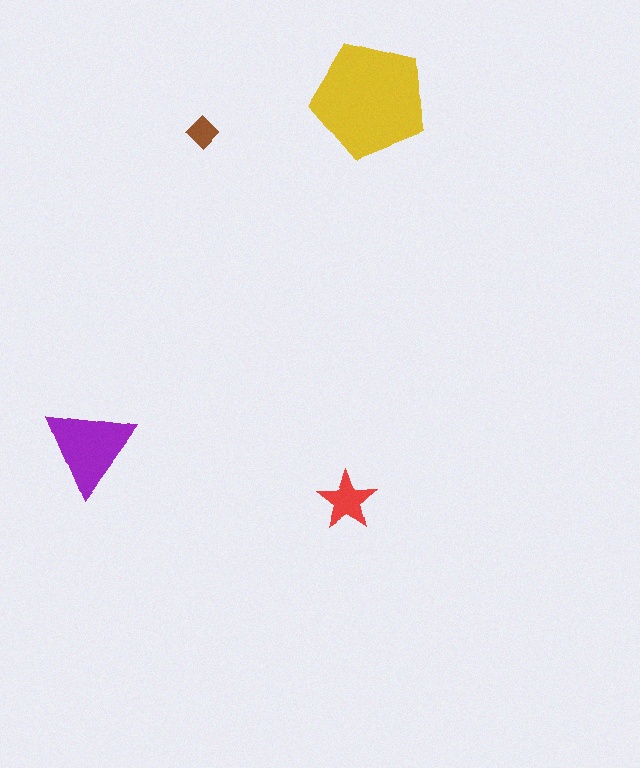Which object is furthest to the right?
The yellow pentagon is rightmost.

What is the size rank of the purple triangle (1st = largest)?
2nd.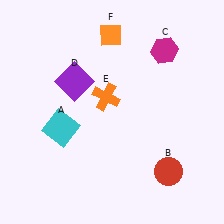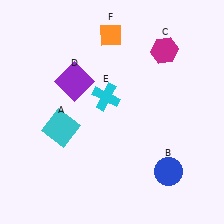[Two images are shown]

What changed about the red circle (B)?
In Image 1, B is red. In Image 2, it changed to blue.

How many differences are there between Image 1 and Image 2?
There are 2 differences between the two images.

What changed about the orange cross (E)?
In Image 1, E is orange. In Image 2, it changed to cyan.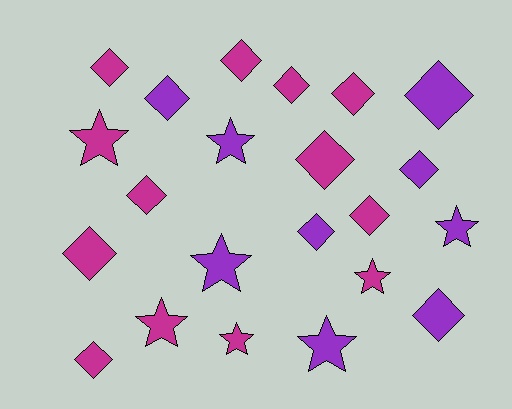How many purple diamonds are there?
There are 5 purple diamonds.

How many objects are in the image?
There are 22 objects.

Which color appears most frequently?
Magenta, with 13 objects.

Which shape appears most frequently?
Diamond, with 14 objects.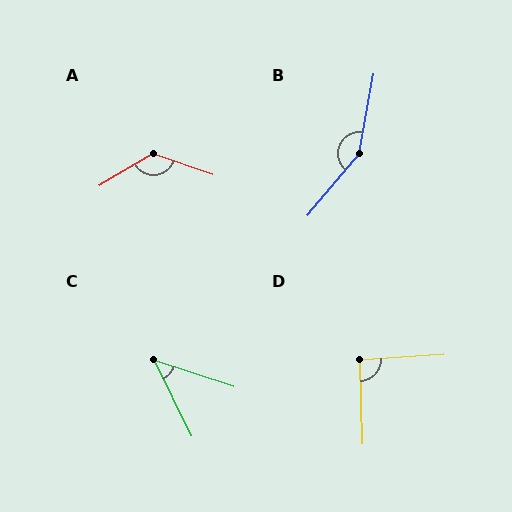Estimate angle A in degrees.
Approximately 130 degrees.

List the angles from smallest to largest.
C (45°), D (92°), A (130°), B (150°).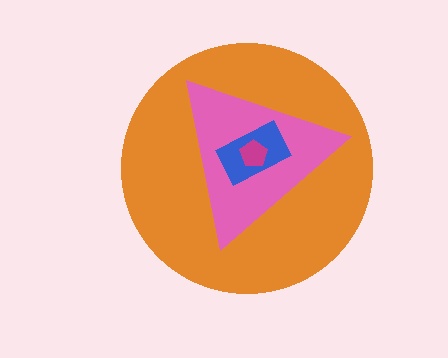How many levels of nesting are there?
4.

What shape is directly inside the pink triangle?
The blue rectangle.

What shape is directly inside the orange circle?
The pink triangle.